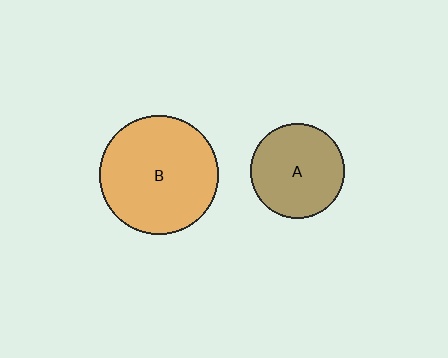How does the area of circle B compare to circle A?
Approximately 1.6 times.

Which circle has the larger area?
Circle B (orange).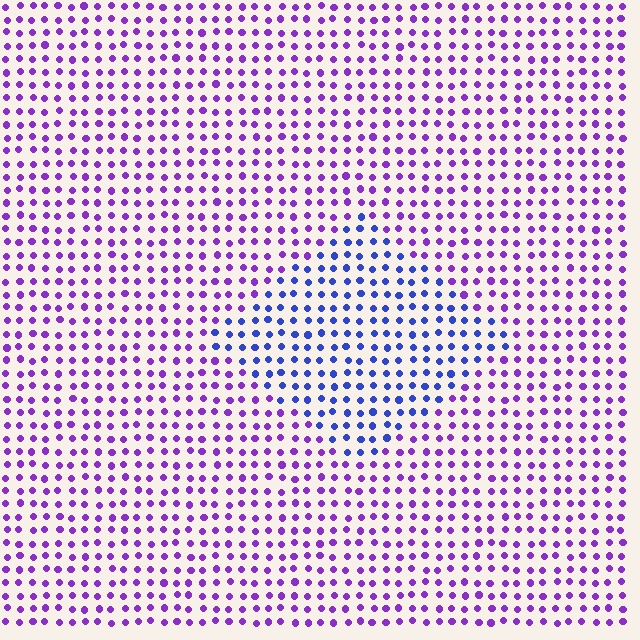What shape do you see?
I see a diamond.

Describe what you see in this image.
The image is filled with small purple elements in a uniform arrangement. A diamond-shaped region is visible where the elements are tinted to a slightly different hue, forming a subtle color boundary.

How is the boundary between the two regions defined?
The boundary is defined purely by a slight shift in hue (about 45 degrees). Spacing, size, and orientation are identical on both sides.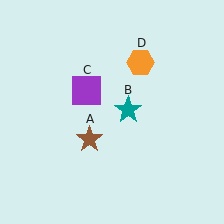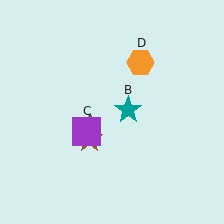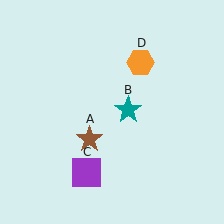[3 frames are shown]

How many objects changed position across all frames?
1 object changed position: purple square (object C).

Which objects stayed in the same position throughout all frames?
Brown star (object A) and teal star (object B) and orange hexagon (object D) remained stationary.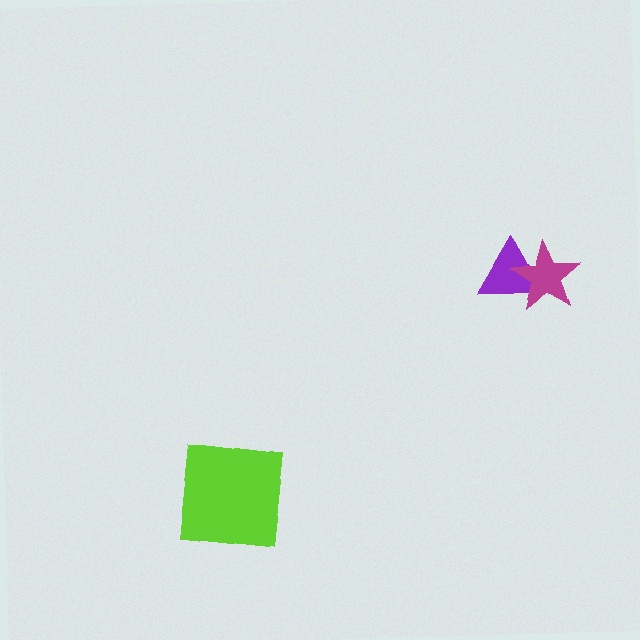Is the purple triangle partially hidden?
Yes, it is partially covered by another shape.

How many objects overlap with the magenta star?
1 object overlaps with the magenta star.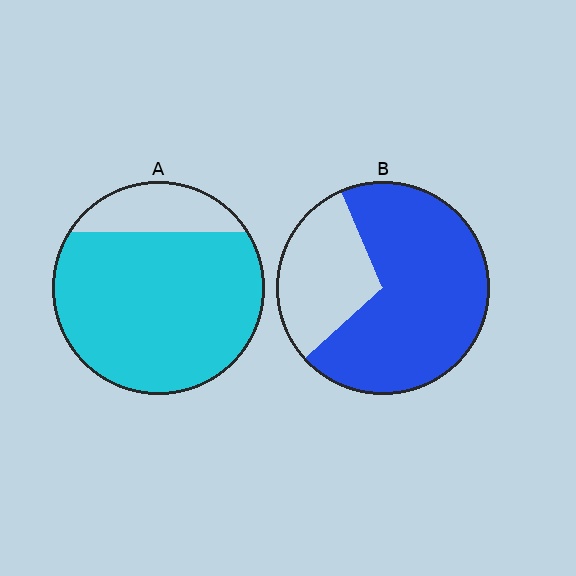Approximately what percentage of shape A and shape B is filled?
A is approximately 80% and B is approximately 70%.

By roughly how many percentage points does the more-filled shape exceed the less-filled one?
By roughly 10 percentage points (A over B).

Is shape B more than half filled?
Yes.